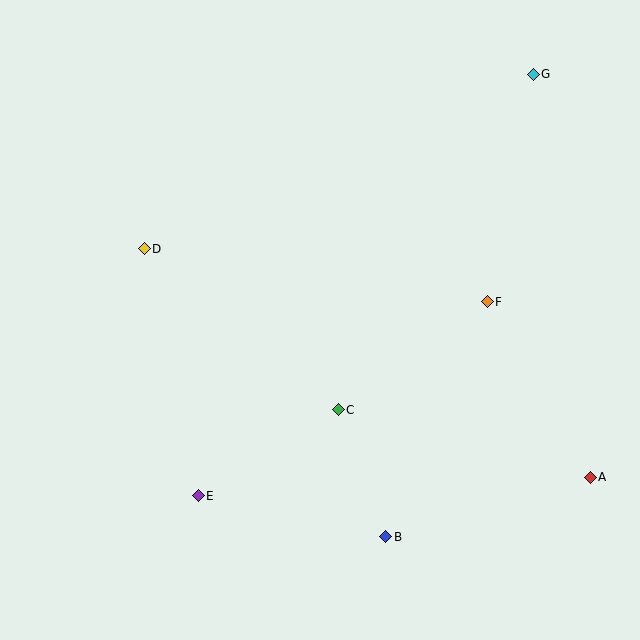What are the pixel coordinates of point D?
Point D is at (144, 249).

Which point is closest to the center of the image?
Point C at (338, 410) is closest to the center.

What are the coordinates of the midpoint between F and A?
The midpoint between F and A is at (539, 389).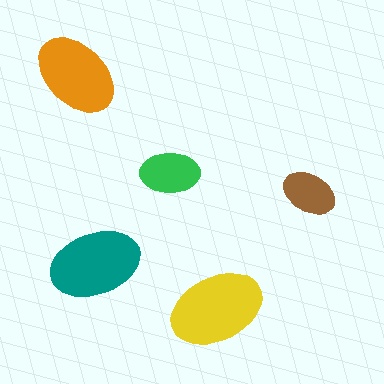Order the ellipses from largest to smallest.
the yellow one, the teal one, the orange one, the green one, the brown one.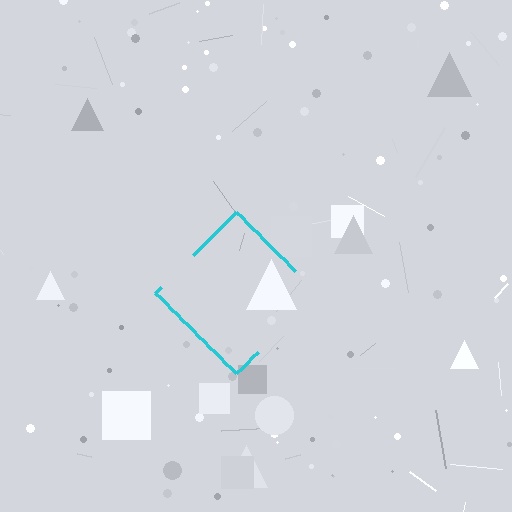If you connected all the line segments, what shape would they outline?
They would outline a diamond.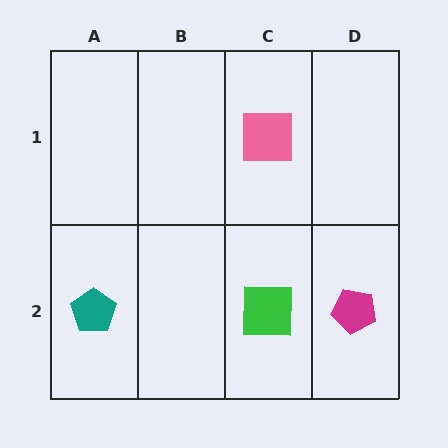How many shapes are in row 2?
3 shapes.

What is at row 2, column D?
A magenta pentagon.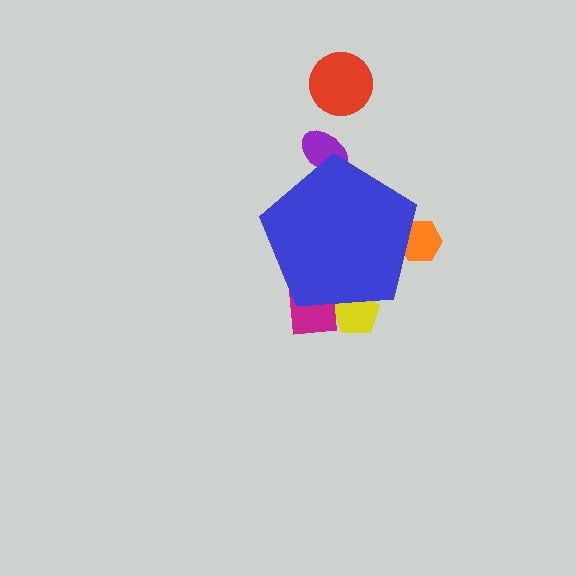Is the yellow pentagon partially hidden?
Yes, the yellow pentagon is partially hidden behind the blue pentagon.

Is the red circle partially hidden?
No, the red circle is fully visible.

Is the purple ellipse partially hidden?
Yes, the purple ellipse is partially hidden behind the blue pentagon.